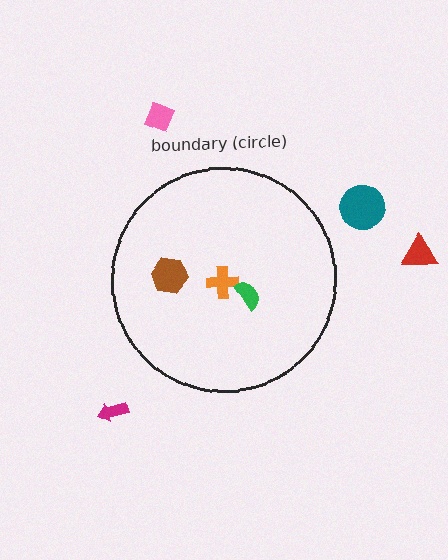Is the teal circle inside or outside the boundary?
Outside.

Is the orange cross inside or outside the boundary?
Inside.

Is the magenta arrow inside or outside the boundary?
Outside.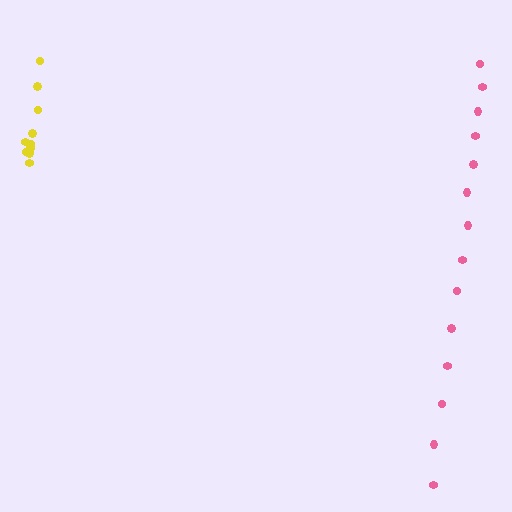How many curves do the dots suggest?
There are 2 distinct paths.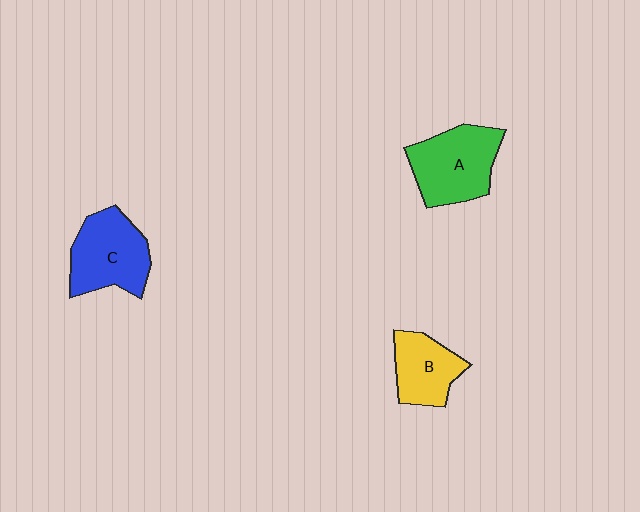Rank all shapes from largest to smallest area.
From largest to smallest: A (green), C (blue), B (yellow).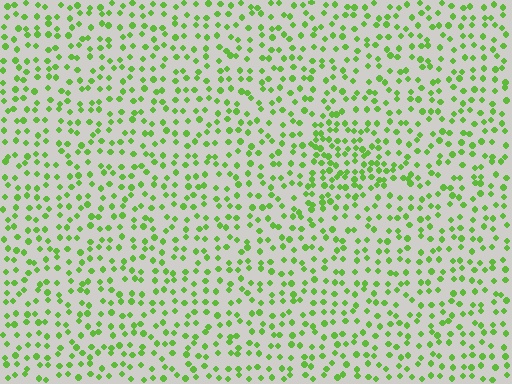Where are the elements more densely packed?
The elements are more densely packed inside the triangle boundary.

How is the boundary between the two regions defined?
The boundary is defined by a change in element density (approximately 1.8x ratio). All elements are the same color, size, and shape.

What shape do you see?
I see a triangle.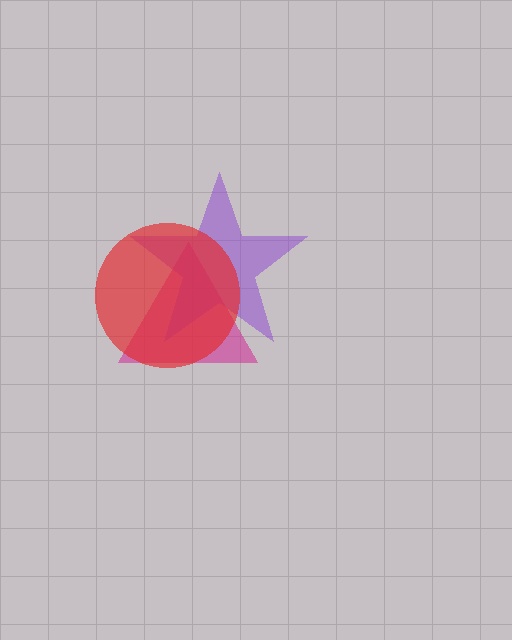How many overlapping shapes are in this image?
There are 3 overlapping shapes in the image.